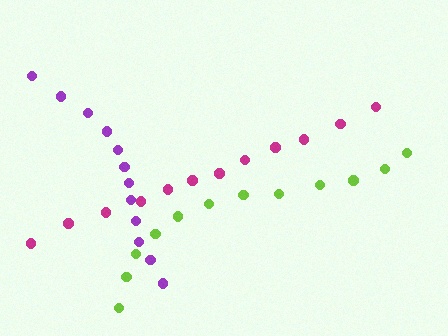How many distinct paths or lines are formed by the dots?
There are 3 distinct paths.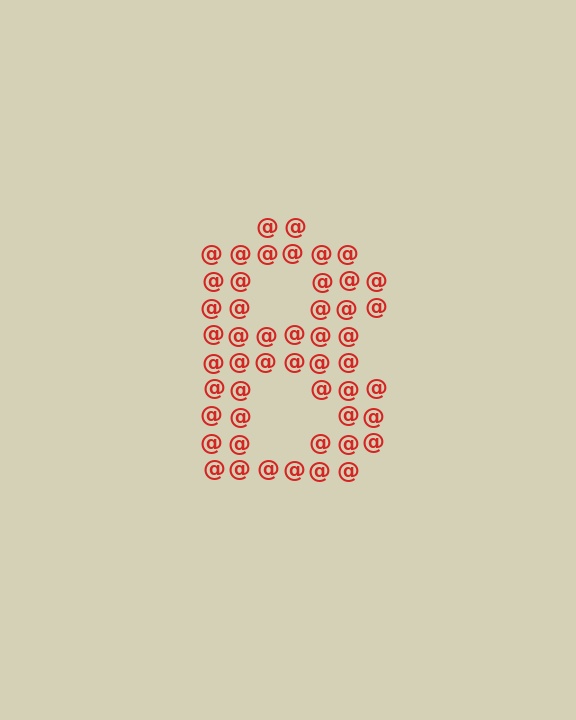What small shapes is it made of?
It is made of small at signs.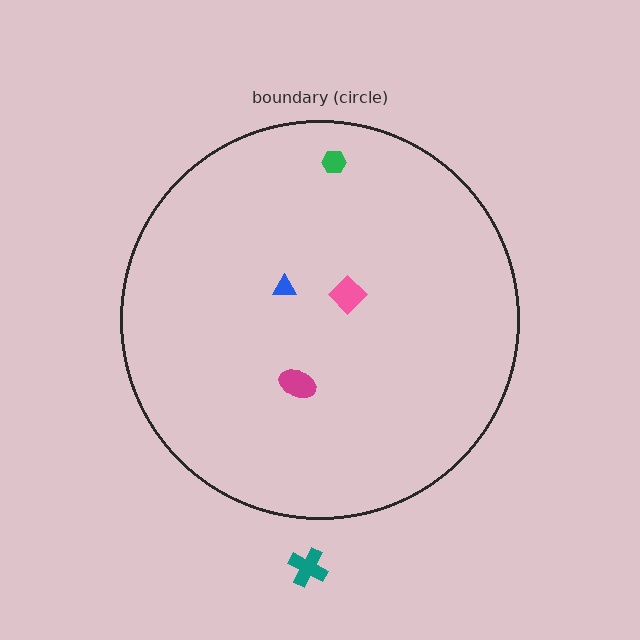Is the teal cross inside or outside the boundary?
Outside.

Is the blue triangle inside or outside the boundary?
Inside.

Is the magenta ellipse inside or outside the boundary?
Inside.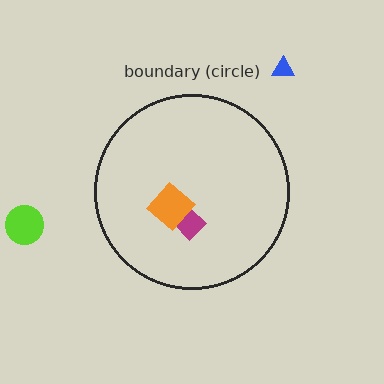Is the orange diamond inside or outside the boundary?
Inside.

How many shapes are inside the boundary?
2 inside, 2 outside.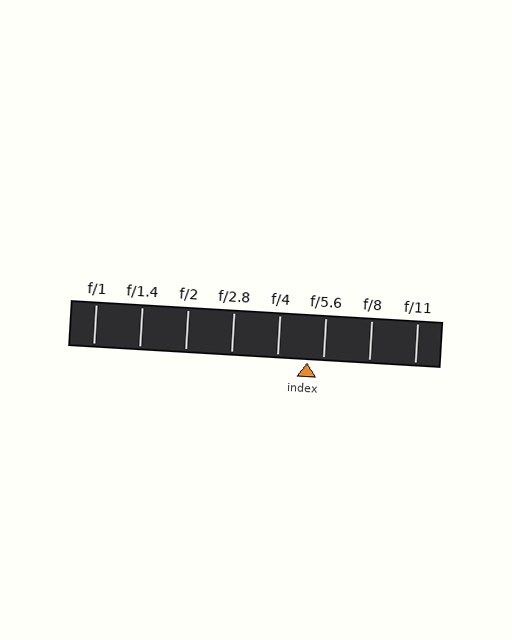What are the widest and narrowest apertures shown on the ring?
The widest aperture shown is f/1 and the narrowest is f/11.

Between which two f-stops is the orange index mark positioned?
The index mark is between f/4 and f/5.6.